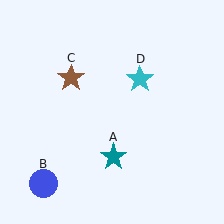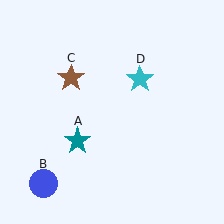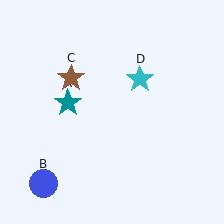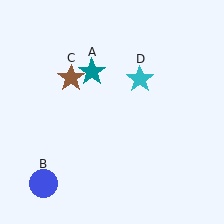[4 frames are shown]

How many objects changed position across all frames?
1 object changed position: teal star (object A).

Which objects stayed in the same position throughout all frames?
Blue circle (object B) and brown star (object C) and cyan star (object D) remained stationary.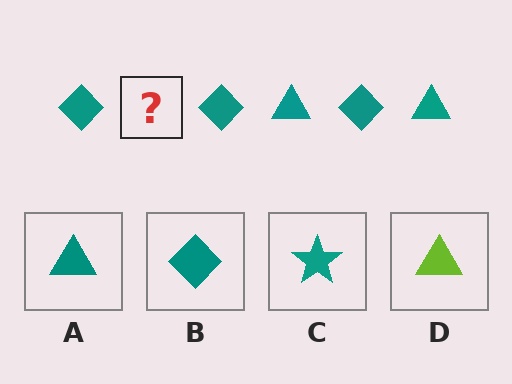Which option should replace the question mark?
Option A.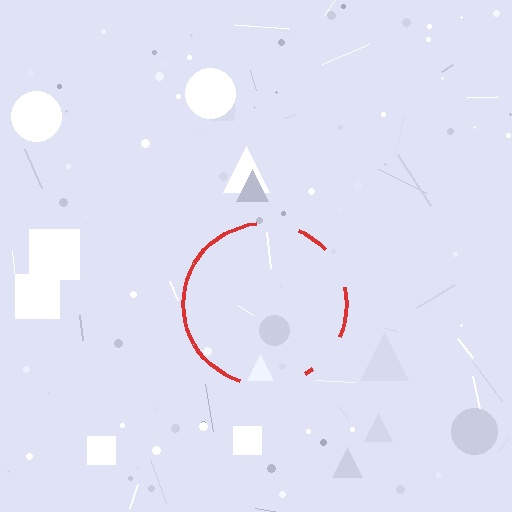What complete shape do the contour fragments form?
The contour fragments form a circle.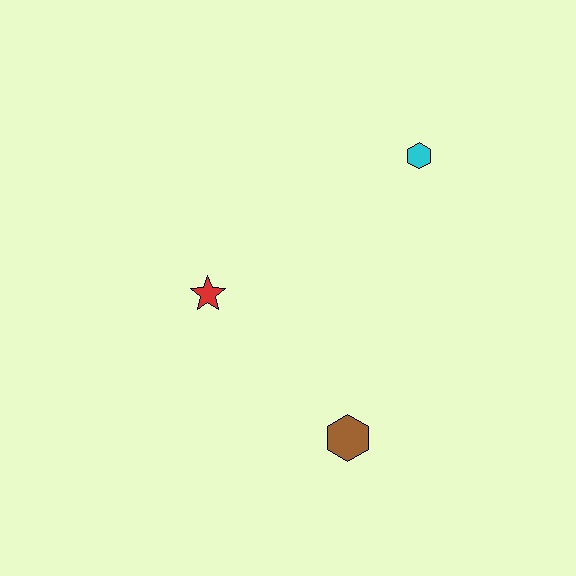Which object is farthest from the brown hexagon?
The cyan hexagon is farthest from the brown hexagon.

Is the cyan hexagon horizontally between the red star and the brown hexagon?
No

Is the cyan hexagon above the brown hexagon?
Yes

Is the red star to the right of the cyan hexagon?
No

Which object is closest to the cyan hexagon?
The red star is closest to the cyan hexagon.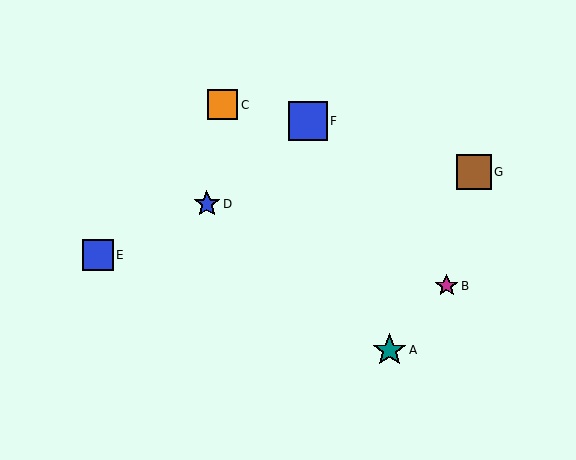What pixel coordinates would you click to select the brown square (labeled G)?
Click at (474, 172) to select the brown square G.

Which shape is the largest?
The blue square (labeled F) is the largest.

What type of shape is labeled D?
Shape D is a blue star.